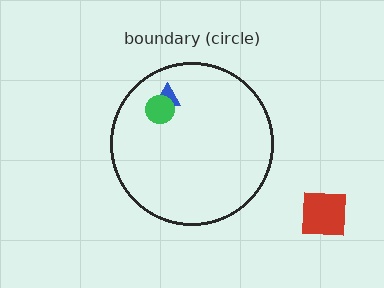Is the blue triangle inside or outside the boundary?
Inside.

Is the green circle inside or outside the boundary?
Inside.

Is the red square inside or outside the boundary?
Outside.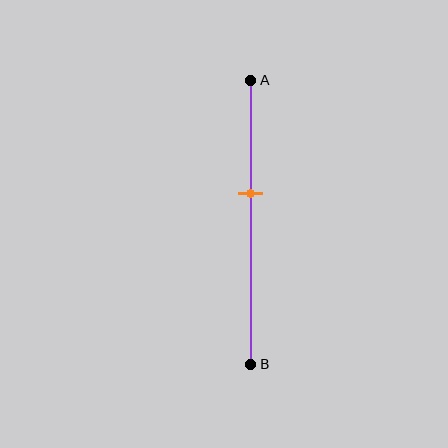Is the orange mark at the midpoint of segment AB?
No, the mark is at about 40% from A, not at the 50% midpoint.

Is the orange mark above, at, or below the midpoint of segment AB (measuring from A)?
The orange mark is above the midpoint of segment AB.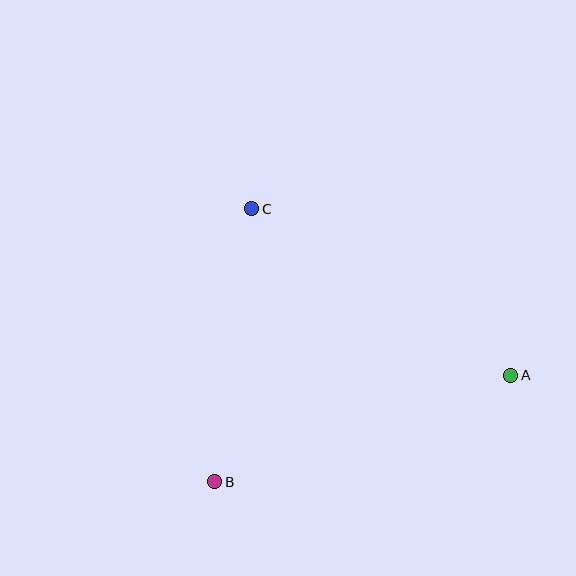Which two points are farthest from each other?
Points A and B are farthest from each other.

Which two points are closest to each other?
Points B and C are closest to each other.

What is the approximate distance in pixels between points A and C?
The distance between A and C is approximately 308 pixels.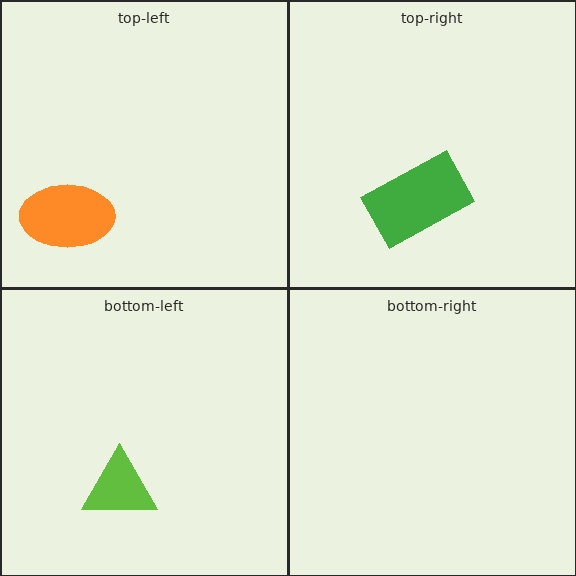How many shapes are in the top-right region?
1.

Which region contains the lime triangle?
The bottom-left region.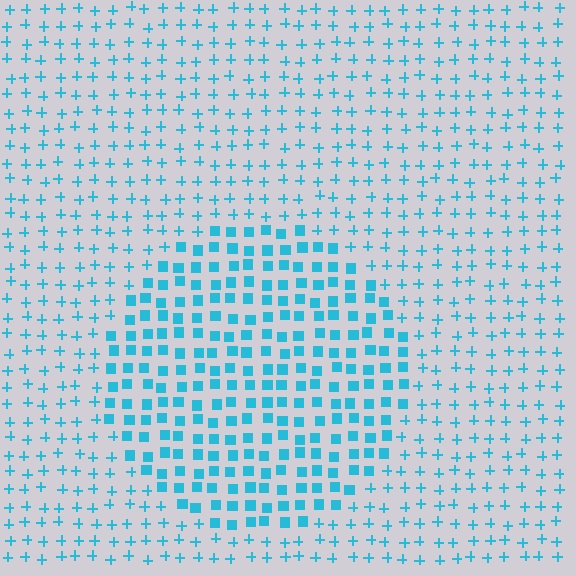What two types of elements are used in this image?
The image uses squares inside the circle region and plus signs outside it.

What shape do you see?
I see a circle.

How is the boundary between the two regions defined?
The boundary is defined by a change in element shape: squares inside vs. plus signs outside. All elements share the same color and spacing.